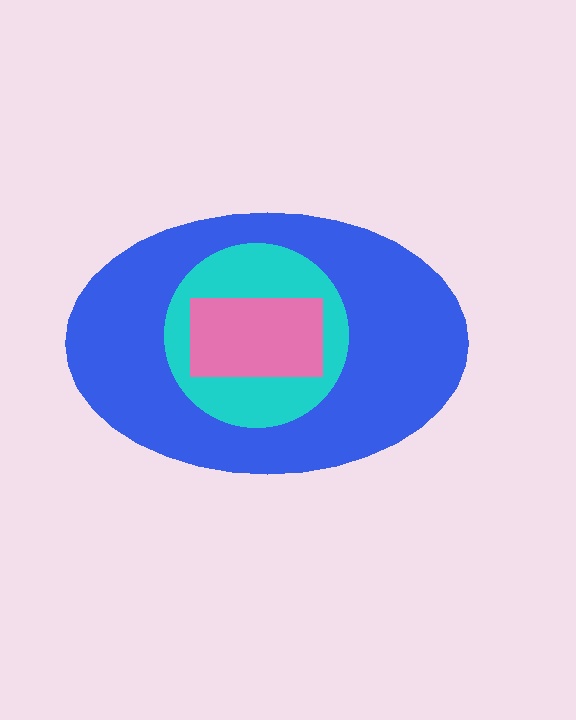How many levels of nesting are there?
3.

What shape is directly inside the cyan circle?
The pink rectangle.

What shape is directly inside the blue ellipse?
The cyan circle.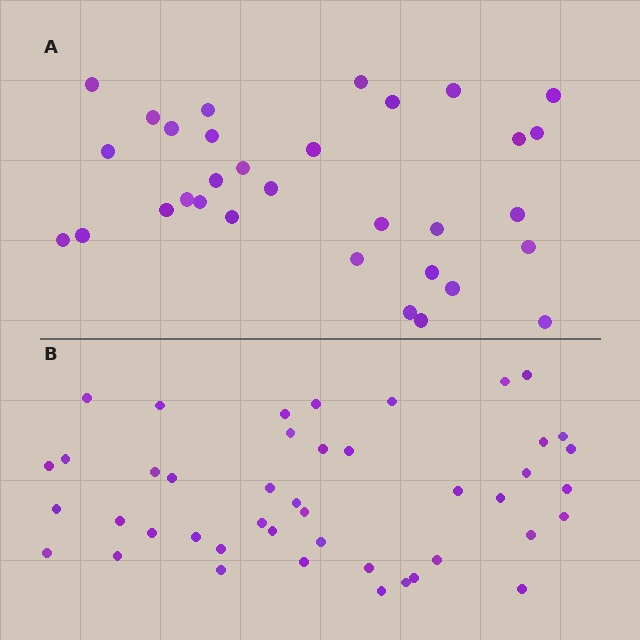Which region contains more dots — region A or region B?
Region B (the bottom region) has more dots.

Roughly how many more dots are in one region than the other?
Region B has roughly 12 or so more dots than region A.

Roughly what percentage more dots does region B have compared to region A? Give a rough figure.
About 40% more.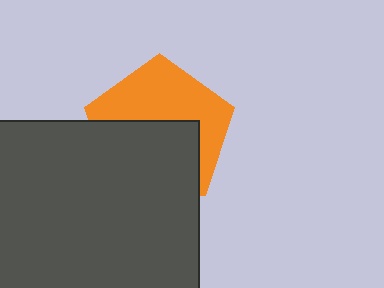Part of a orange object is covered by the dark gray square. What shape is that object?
It is a pentagon.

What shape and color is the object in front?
The object in front is a dark gray square.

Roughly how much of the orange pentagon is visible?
About half of it is visible (roughly 49%).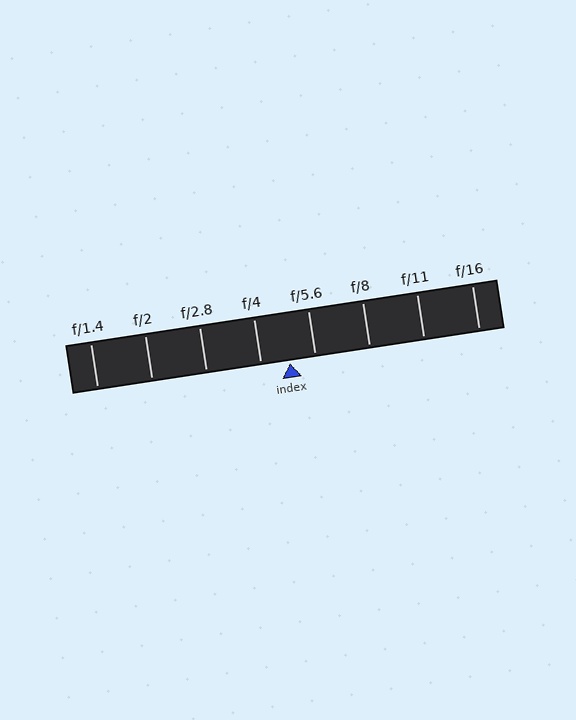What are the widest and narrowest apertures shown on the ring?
The widest aperture shown is f/1.4 and the narrowest is f/16.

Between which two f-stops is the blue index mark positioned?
The index mark is between f/4 and f/5.6.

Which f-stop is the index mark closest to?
The index mark is closest to f/5.6.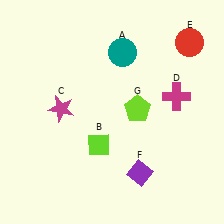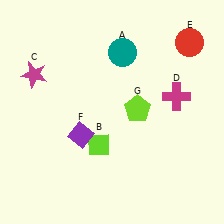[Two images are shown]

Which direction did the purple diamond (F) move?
The purple diamond (F) moved left.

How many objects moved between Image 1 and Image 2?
2 objects moved between the two images.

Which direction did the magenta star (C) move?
The magenta star (C) moved up.